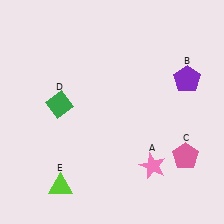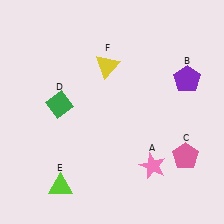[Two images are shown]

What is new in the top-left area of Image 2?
A yellow triangle (F) was added in the top-left area of Image 2.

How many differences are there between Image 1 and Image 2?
There is 1 difference between the two images.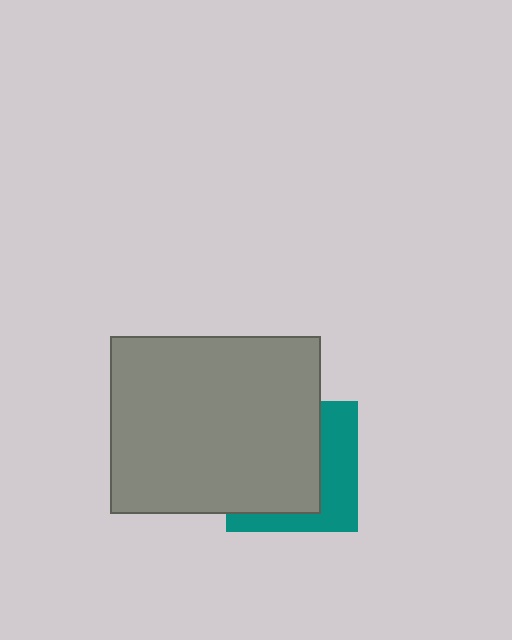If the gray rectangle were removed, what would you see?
You would see the complete teal square.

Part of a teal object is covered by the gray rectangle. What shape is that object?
It is a square.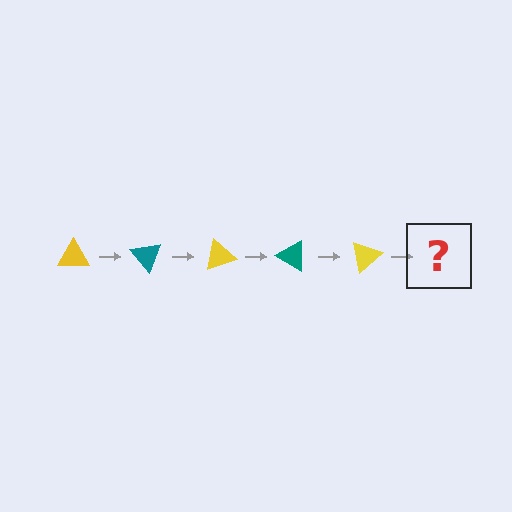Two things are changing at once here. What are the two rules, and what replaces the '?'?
The two rules are that it rotates 50 degrees each step and the color cycles through yellow and teal. The '?' should be a teal triangle, rotated 250 degrees from the start.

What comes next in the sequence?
The next element should be a teal triangle, rotated 250 degrees from the start.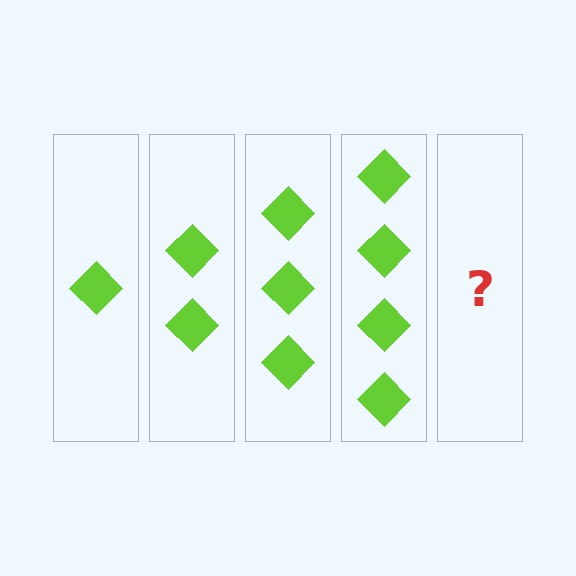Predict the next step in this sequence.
The next step is 5 diamonds.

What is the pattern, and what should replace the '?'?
The pattern is that each step adds one more diamond. The '?' should be 5 diamonds.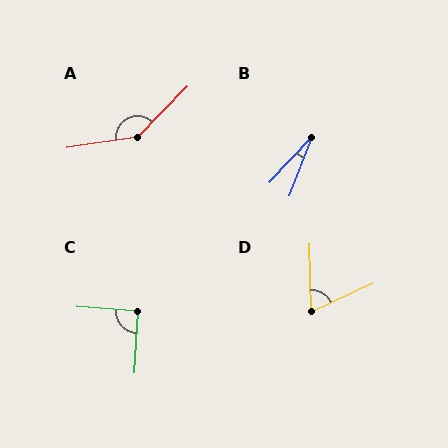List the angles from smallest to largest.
B (22°), D (66°), C (91°), A (143°).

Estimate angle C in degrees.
Approximately 91 degrees.